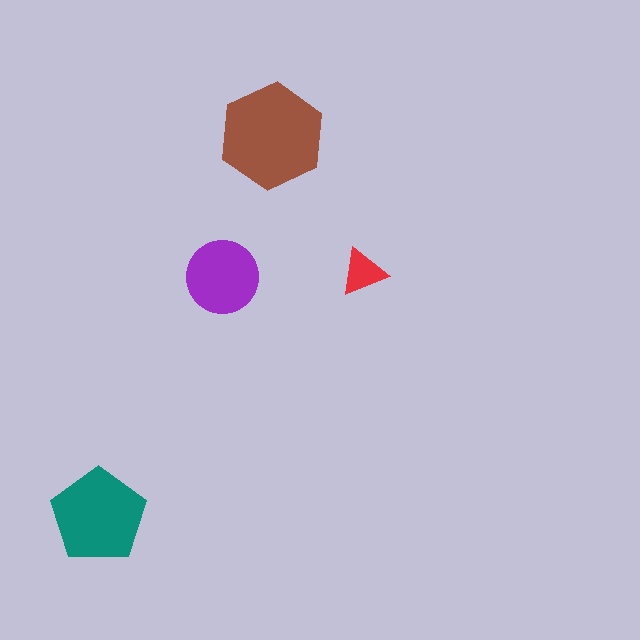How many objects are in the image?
There are 4 objects in the image.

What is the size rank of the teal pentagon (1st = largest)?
2nd.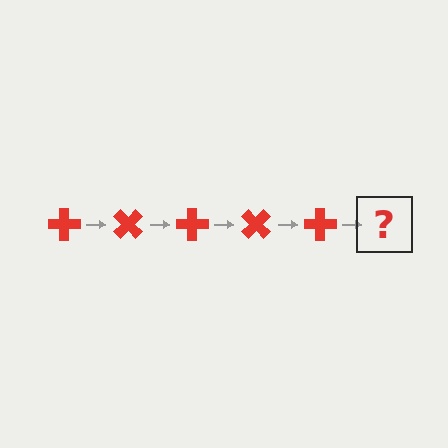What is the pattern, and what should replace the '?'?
The pattern is that the cross rotates 45 degrees each step. The '?' should be a red cross rotated 225 degrees.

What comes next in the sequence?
The next element should be a red cross rotated 225 degrees.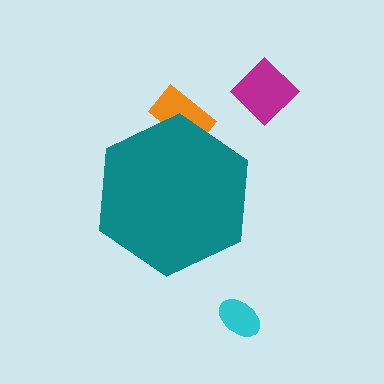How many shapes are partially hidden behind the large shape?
1 shape is partially hidden.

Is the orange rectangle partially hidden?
Yes, the orange rectangle is partially hidden behind the teal hexagon.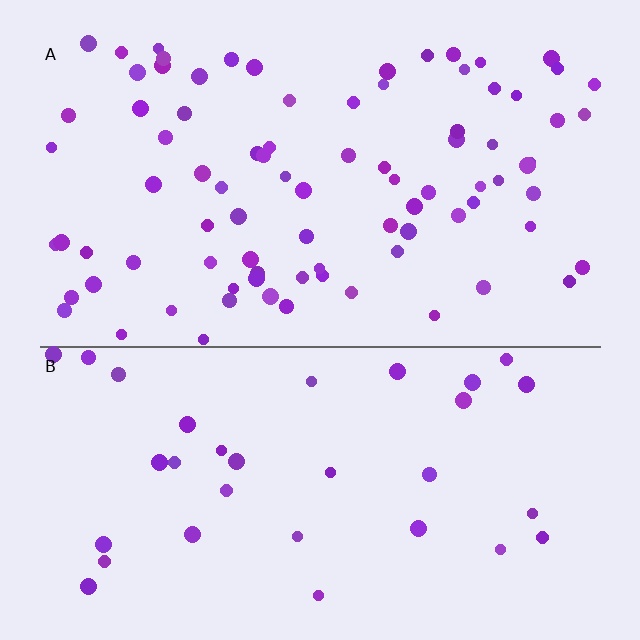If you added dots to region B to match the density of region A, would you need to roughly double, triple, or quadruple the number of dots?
Approximately triple.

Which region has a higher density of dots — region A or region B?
A (the top).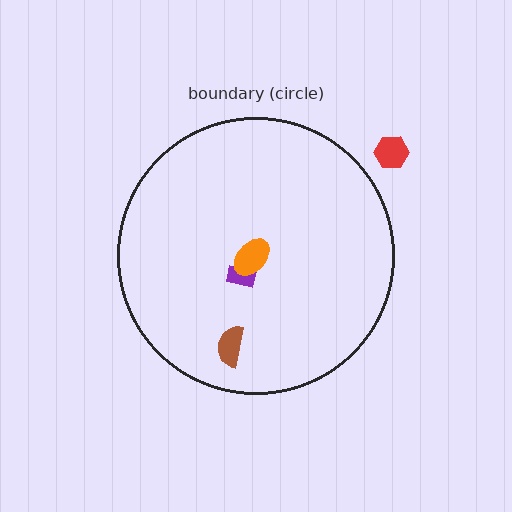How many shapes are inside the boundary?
3 inside, 1 outside.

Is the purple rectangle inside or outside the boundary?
Inside.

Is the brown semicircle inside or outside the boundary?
Inside.